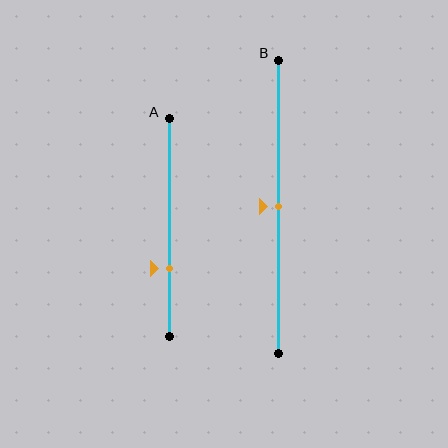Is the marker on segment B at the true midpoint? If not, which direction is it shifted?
Yes, the marker on segment B is at the true midpoint.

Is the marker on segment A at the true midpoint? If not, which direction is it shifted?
No, the marker on segment A is shifted downward by about 19% of the segment length.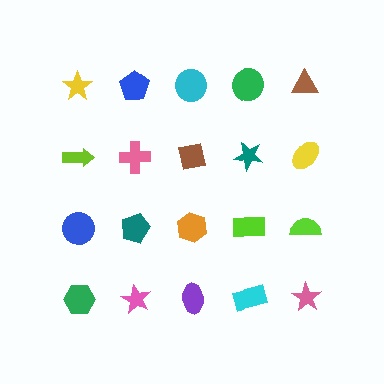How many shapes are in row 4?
5 shapes.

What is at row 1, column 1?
A yellow star.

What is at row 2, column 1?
A lime arrow.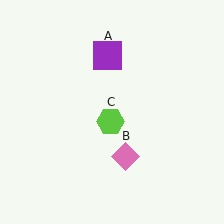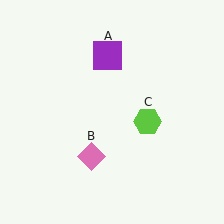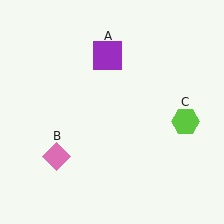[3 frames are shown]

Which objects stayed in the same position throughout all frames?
Purple square (object A) remained stationary.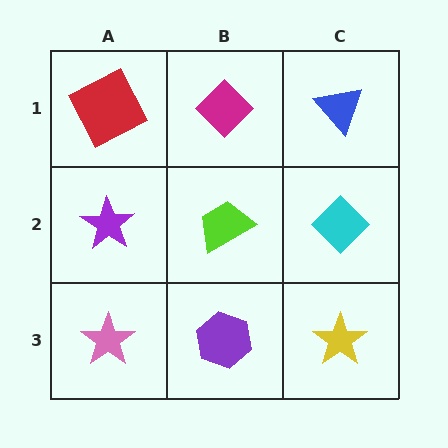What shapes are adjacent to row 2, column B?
A magenta diamond (row 1, column B), a purple hexagon (row 3, column B), a purple star (row 2, column A), a cyan diamond (row 2, column C).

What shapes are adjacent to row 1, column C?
A cyan diamond (row 2, column C), a magenta diamond (row 1, column B).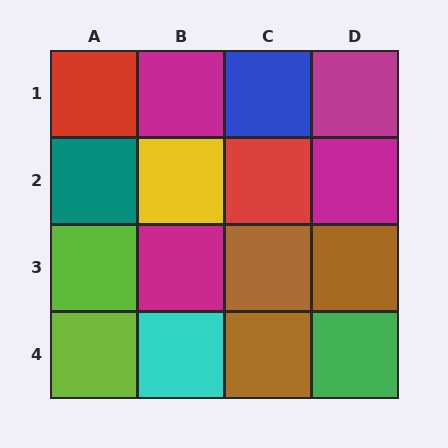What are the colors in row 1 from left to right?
Red, magenta, blue, magenta.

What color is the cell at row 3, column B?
Magenta.